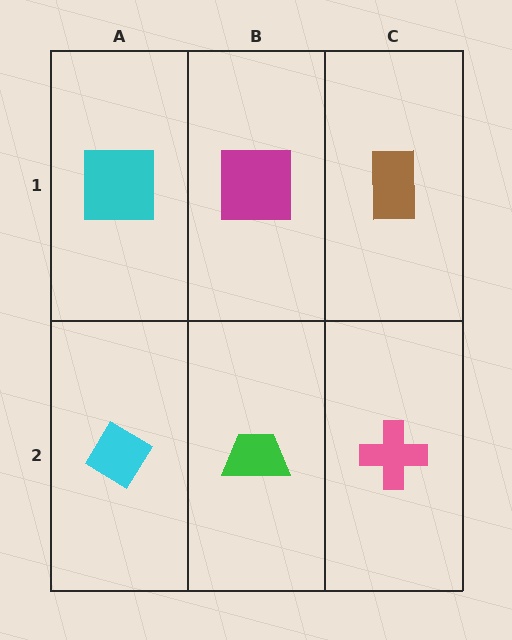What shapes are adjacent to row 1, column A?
A cyan diamond (row 2, column A), a magenta square (row 1, column B).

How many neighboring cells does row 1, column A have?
2.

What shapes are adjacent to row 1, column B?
A green trapezoid (row 2, column B), a cyan square (row 1, column A), a brown rectangle (row 1, column C).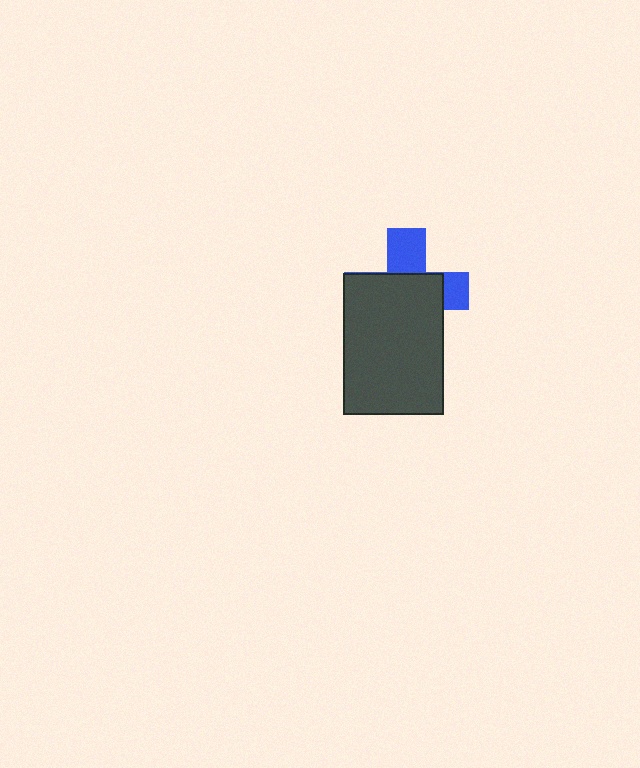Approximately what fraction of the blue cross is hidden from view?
Roughly 65% of the blue cross is hidden behind the dark gray rectangle.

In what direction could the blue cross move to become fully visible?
The blue cross could move up. That would shift it out from behind the dark gray rectangle entirely.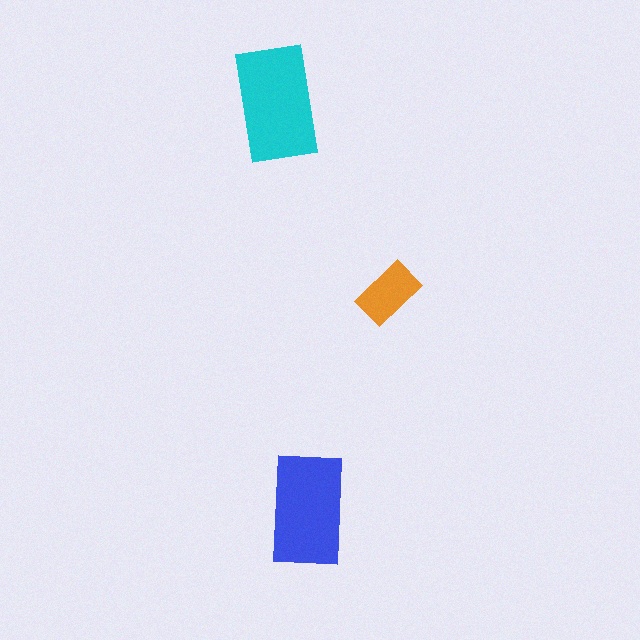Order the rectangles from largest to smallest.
the cyan one, the blue one, the orange one.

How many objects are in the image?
There are 3 objects in the image.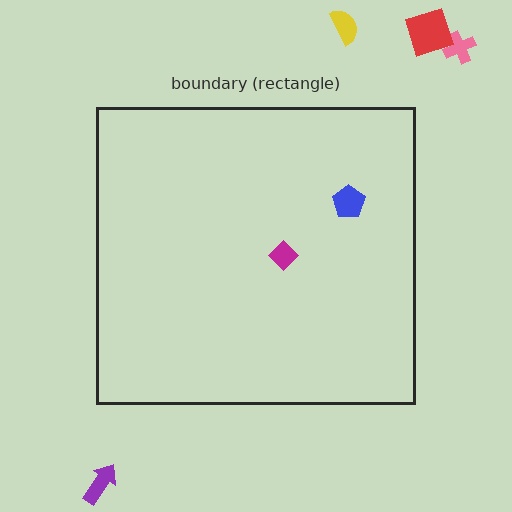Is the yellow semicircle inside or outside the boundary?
Outside.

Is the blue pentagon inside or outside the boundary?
Inside.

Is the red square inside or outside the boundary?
Outside.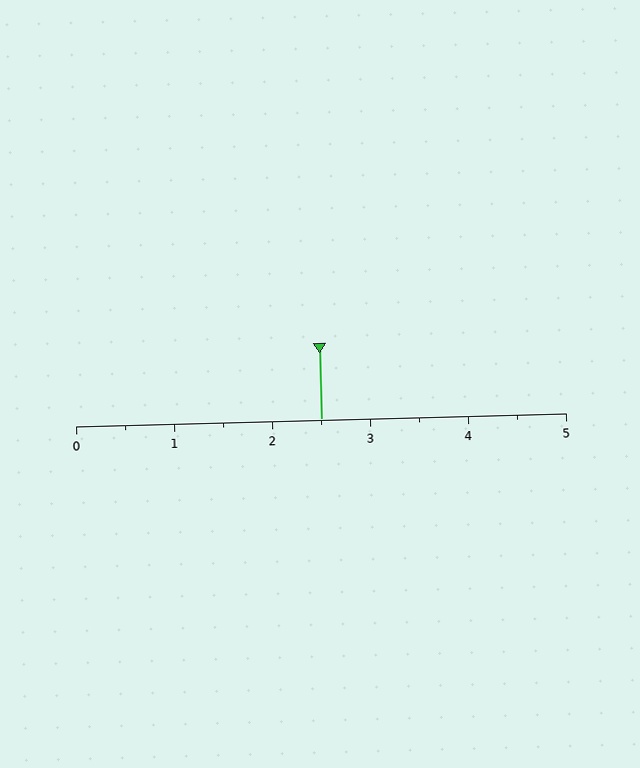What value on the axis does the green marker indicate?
The marker indicates approximately 2.5.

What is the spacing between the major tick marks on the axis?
The major ticks are spaced 1 apart.